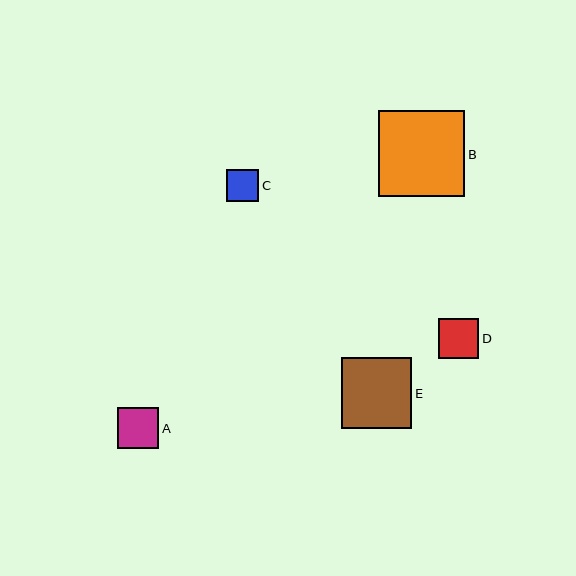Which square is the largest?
Square B is the largest with a size of approximately 87 pixels.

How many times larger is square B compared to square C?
Square B is approximately 2.7 times the size of square C.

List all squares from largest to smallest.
From largest to smallest: B, E, A, D, C.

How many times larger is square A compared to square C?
Square A is approximately 1.3 times the size of square C.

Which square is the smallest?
Square C is the smallest with a size of approximately 32 pixels.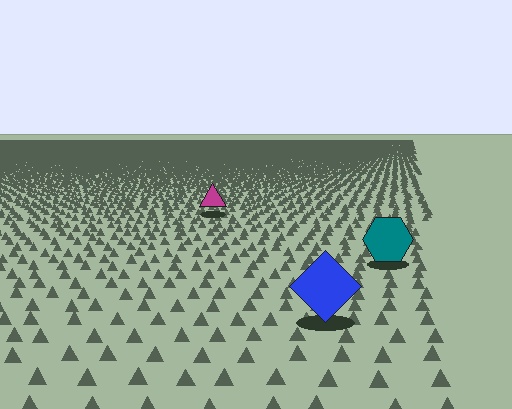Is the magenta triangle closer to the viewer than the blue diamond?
No. The blue diamond is closer — you can tell from the texture gradient: the ground texture is coarser near it.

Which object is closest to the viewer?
The blue diamond is closest. The texture marks near it are larger and more spread out.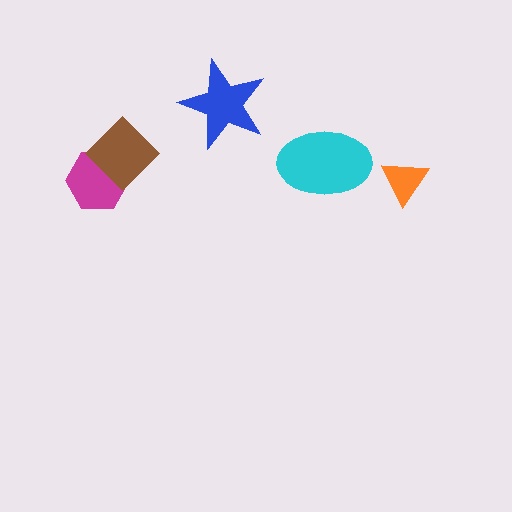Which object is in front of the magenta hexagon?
The brown diamond is in front of the magenta hexagon.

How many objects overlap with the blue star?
0 objects overlap with the blue star.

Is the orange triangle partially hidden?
No, no other shape covers it.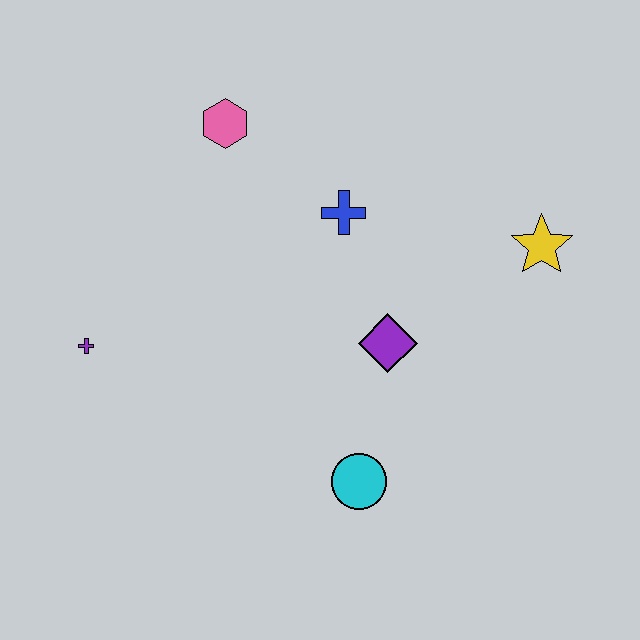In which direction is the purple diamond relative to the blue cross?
The purple diamond is below the blue cross.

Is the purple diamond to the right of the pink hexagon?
Yes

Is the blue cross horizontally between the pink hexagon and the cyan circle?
Yes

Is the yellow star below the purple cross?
No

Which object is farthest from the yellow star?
The purple cross is farthest from the yellow star.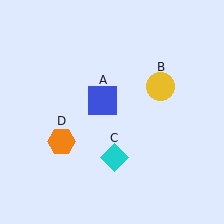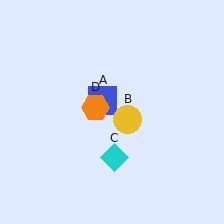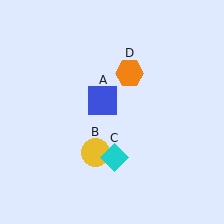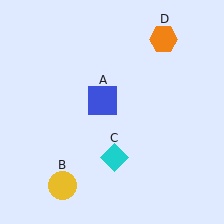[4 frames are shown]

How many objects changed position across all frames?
2 objects changed position: yellow circle (object B), orange hexagon (object D).